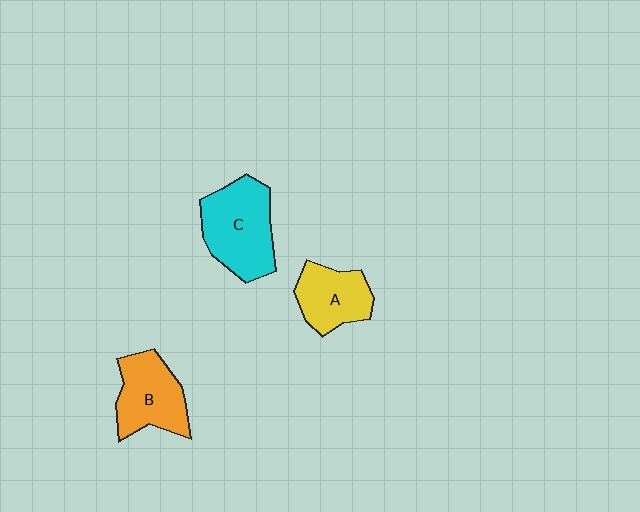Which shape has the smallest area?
Shape A (yellow).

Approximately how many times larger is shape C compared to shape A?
Approximately 1.5 times.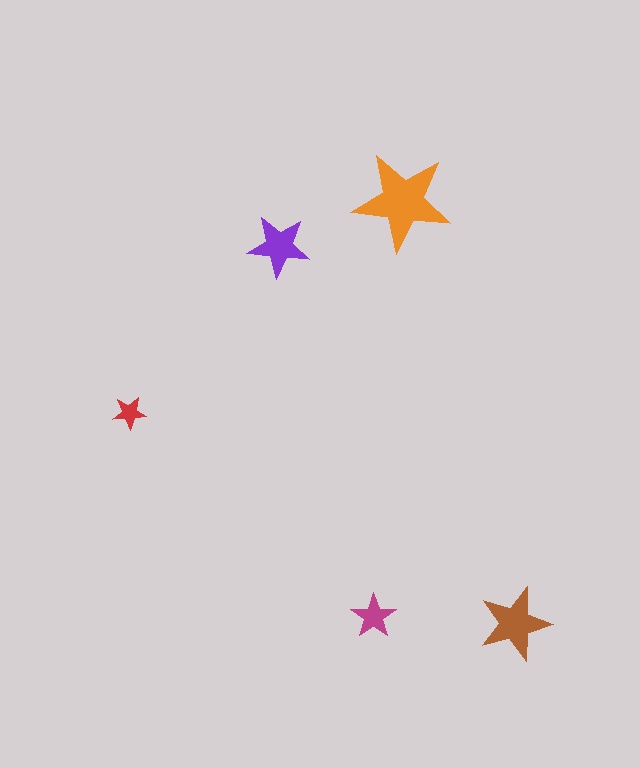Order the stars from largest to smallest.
the orange one, the brown one, the purple one, the magenta one, the red one.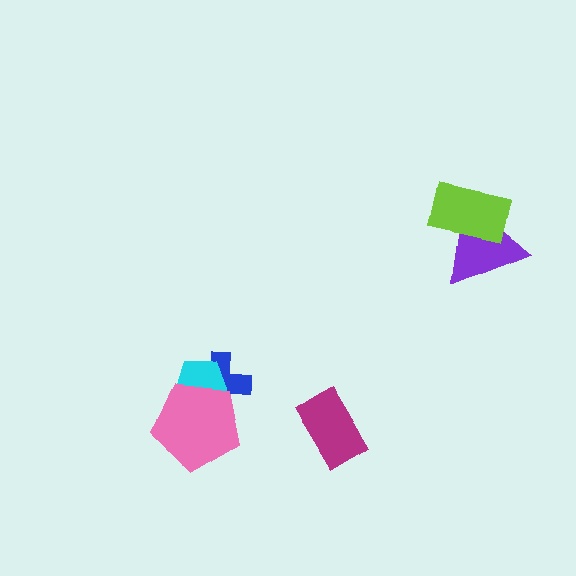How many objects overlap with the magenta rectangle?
0 objects overlap with the magenta rectangle.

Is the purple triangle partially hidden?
Yes, it is partially covered by another shape.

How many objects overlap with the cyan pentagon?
2 objects overlap with the cyan pentagon.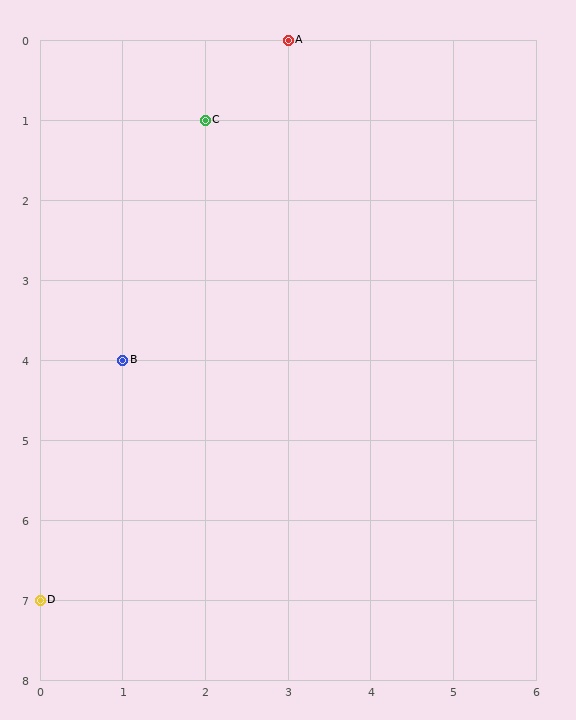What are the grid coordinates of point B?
Point B is at grid coordinates (1, 4).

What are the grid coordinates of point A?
Point A is at grid coordinates (3, 0).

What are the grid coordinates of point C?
Point C is at grid coordinates (2, 1).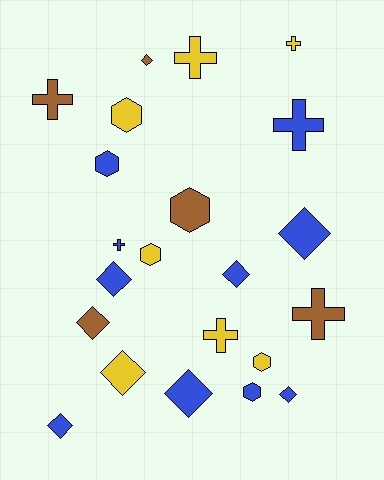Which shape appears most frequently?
Diamond, with 9 objects.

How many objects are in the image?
There are 22 objects.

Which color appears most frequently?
Blue, with 10 objects.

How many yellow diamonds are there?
There is 1 yellow diamond.